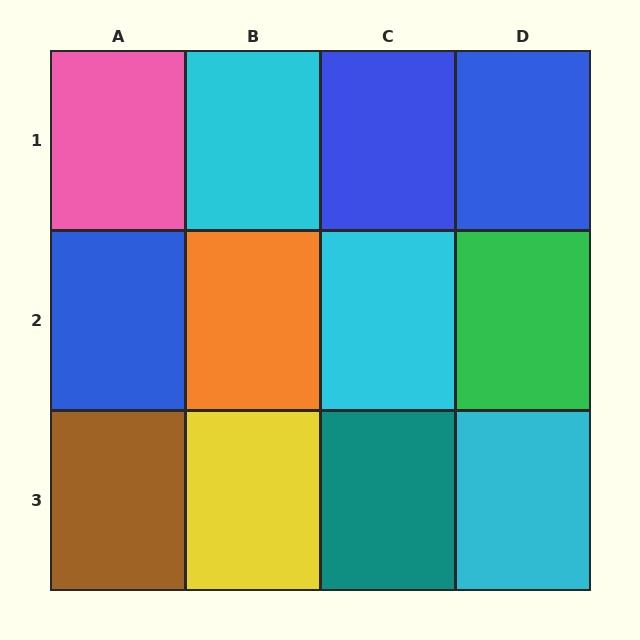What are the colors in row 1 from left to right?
Pink, cyan, blue, blue.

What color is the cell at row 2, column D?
Green.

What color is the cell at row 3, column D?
Cyan.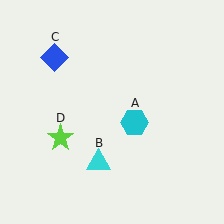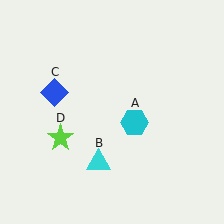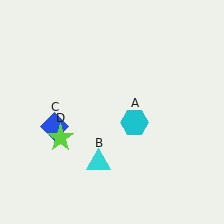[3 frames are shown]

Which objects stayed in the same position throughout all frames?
Cyan hexagon (object A) and cyan triangle (object B) and lime star (object D) remained stationary.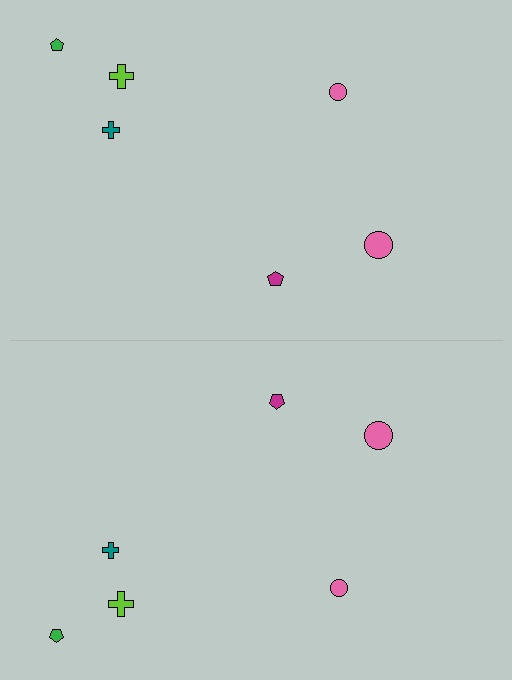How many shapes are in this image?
There are 12 shapes in this image.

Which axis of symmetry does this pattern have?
The pattern has a horizontal axis of symmetry running through the center of the image.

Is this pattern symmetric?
Yes, this pattern has bilateral (reflection) symmetry.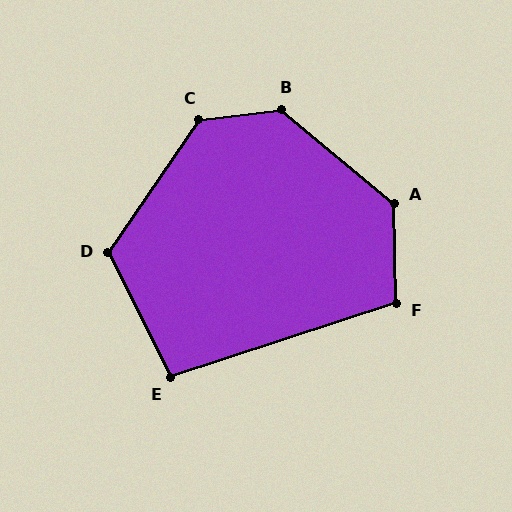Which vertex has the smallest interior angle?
E, at approximately 99 degrees.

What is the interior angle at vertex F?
Approximately 107 degrees (obtuse).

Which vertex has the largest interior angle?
B, at approximately 134 degrees.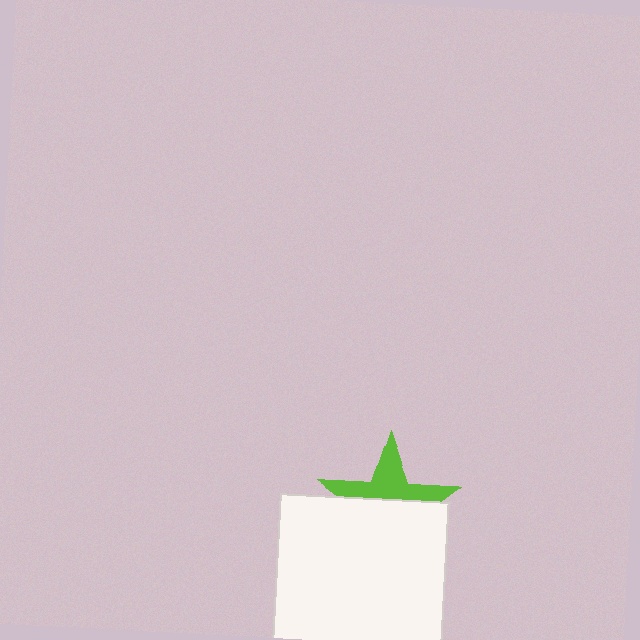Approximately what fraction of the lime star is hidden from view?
Roughly 57% of the lime star is hidden behind the white rectangle.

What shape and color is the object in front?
The object in front is a white rectangle.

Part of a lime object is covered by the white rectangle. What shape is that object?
It is a star.